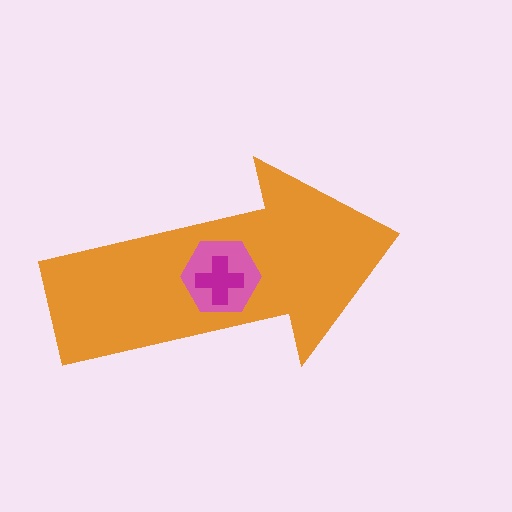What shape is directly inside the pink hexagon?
The magenta cross.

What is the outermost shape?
The orange arrow.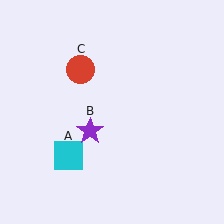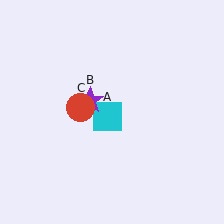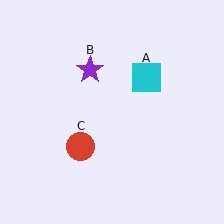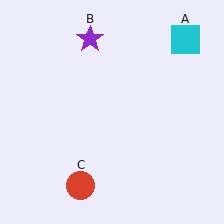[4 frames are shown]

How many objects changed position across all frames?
3 objects changed position: cyan square (object A), purple star (object B), red circle (object C).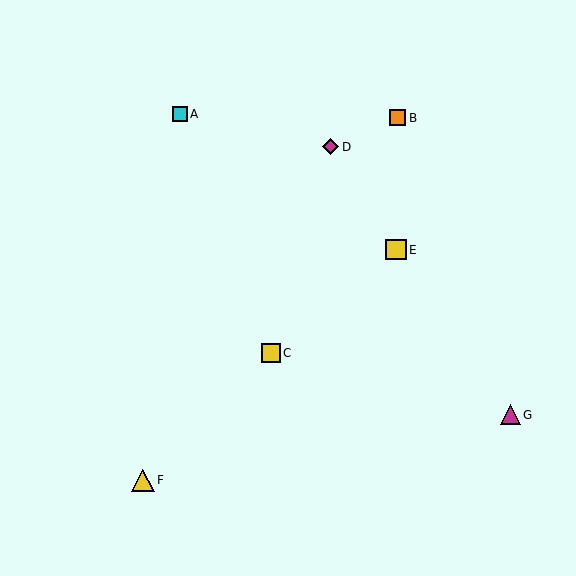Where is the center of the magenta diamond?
The center of the magenta diamond is at (331, 147).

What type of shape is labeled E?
Shape E is a yellow square.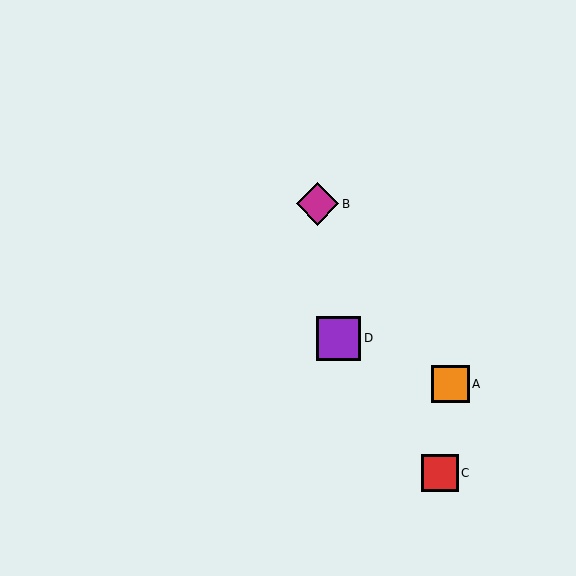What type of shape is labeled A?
Shape A is an orange square.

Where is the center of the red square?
The center of the red square is at (440, 473).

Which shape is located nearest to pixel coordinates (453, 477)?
The red square (labeled C) at (440, 473) is nearest to that location.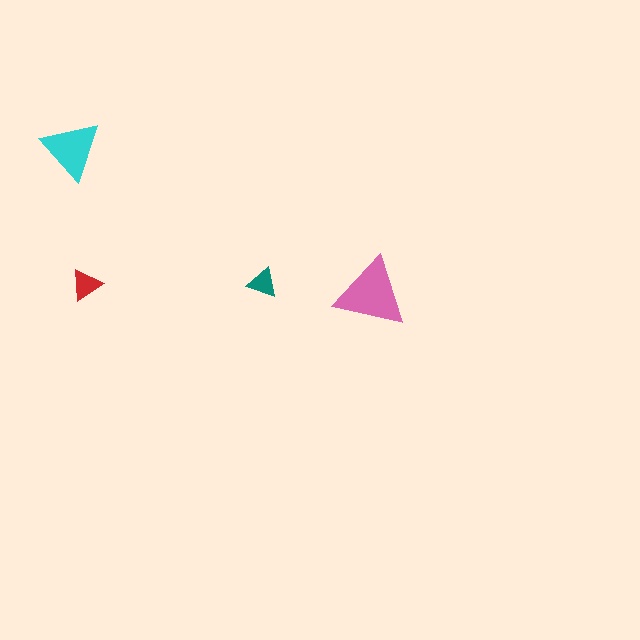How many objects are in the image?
There are 4 objects in the image.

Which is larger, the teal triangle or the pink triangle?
The pink one.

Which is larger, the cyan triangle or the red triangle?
The cyan one.